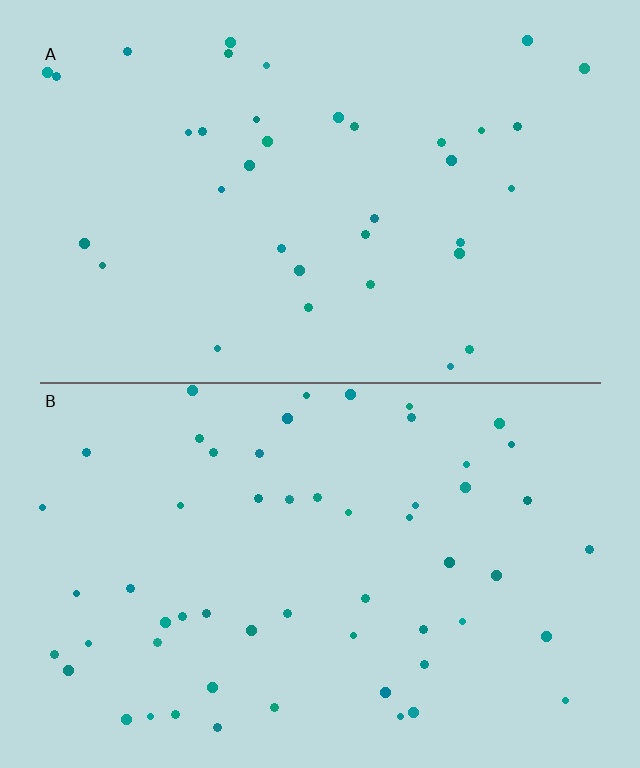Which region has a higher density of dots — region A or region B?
B (the bottom).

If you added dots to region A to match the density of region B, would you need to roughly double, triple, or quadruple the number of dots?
Approximately double.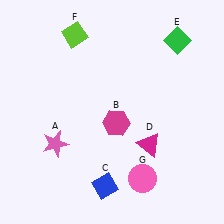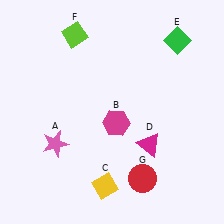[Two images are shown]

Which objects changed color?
C changed from blue to yellow. G changed from pink to red.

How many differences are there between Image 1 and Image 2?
There are 2 differences between the two images.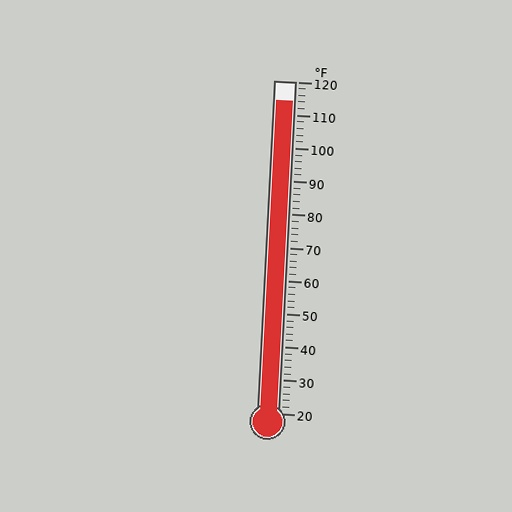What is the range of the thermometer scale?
The thermometer scale ranges from 20°F to 120°F.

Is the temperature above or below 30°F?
The temperature is above 30°F.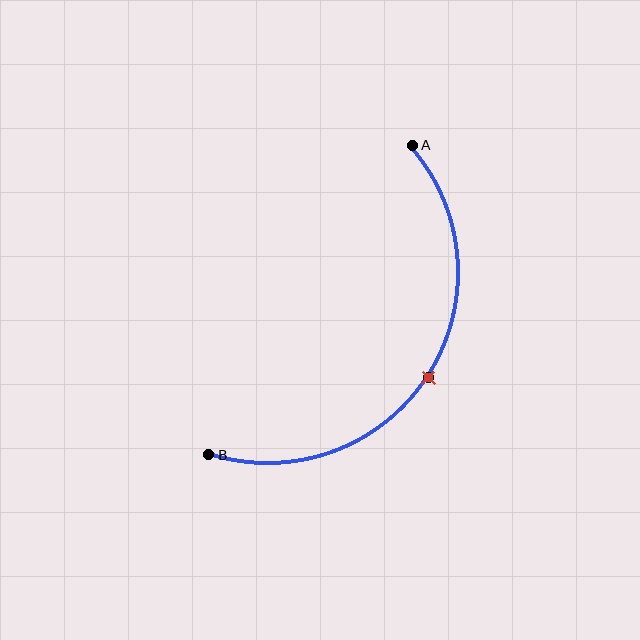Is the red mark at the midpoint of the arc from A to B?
Yes. The red mark lies on the arc at equal arc-length from both A and B — it is the arc midpoint.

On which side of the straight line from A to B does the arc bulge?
The arc bulges to the right of the straight line connecting A and B.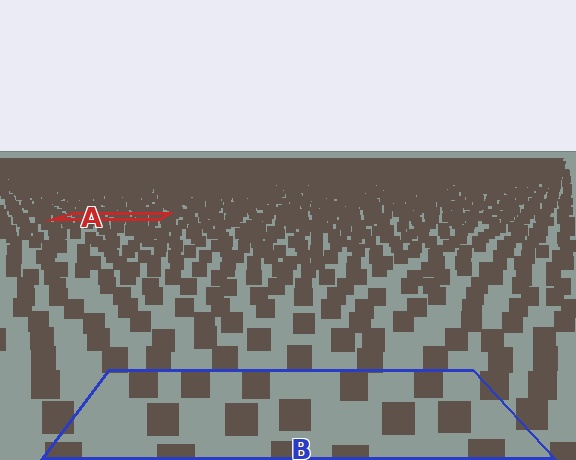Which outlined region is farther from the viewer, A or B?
Region A is farther from the viewer — the texture elements inside it appear smaller and more densely packed.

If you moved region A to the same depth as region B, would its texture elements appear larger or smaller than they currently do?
They would appear larger. At a closer depth, the same texture elements are projected at a bigger on-screen size.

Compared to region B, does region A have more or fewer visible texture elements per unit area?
Region A has more texture elements per unit area — they are packed more densely because it is farther away.